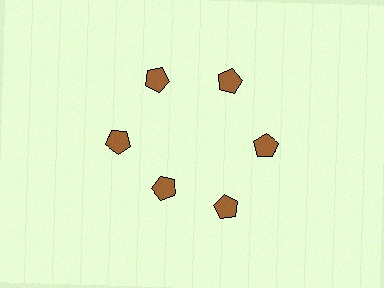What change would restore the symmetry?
The symmetry would be restored by moving it outward, back onto the ring so that all 6 pentagons sit at equal angles and equal distance from the center.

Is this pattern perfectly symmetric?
No. The 6 brown pentagons are arranged in a ring, but one element near the 7 o'clock position is pulled inward toward the center, breaking the 6-fold rotational symmetry.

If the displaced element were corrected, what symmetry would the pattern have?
It would have 6-fold rotational symmetry — the pattern would map onto itself every 60 degrees.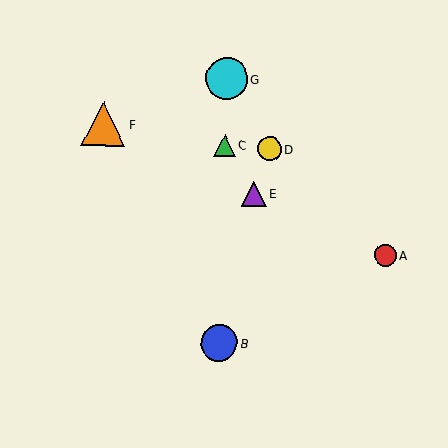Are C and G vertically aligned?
Yes, both are at x≈225.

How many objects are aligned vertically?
3 objects (B, C, G) are aligned vertically.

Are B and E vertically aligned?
No, B is at x≈219 and E is at x≈254.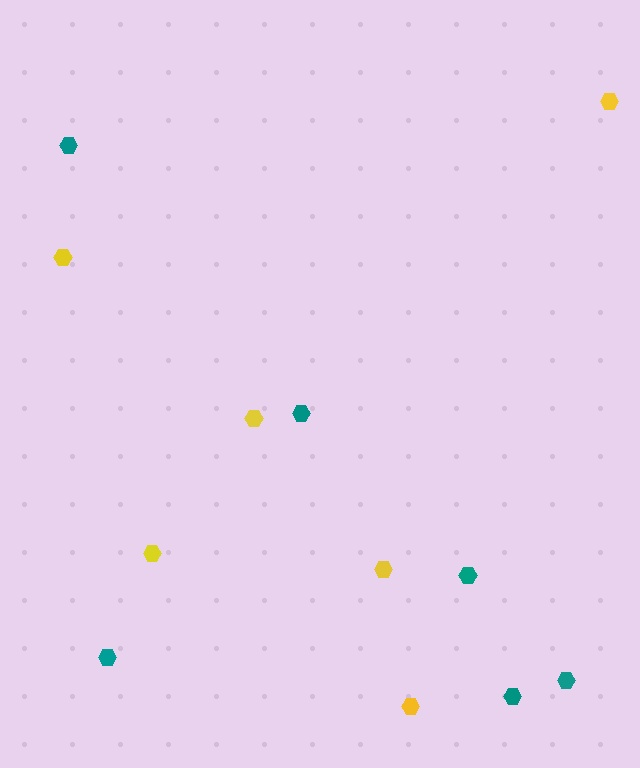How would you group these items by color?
There are 2 groups: one group of yellow hexagons (6) and one group of teal hexagons (6).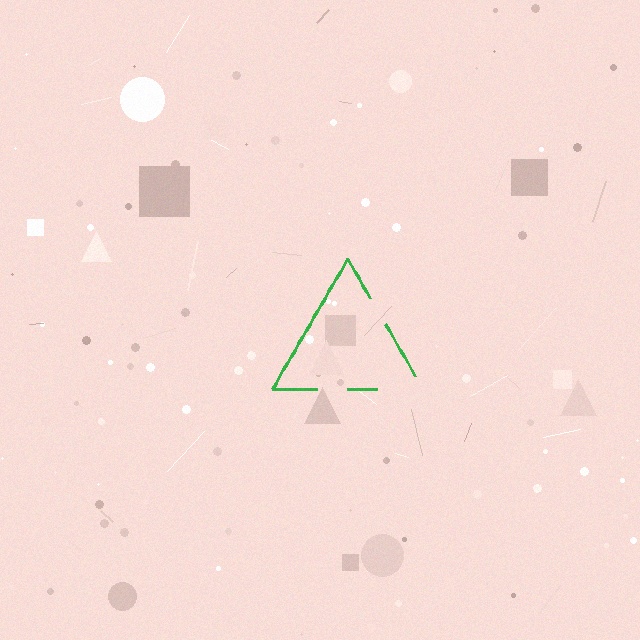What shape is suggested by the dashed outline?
The dashed outline suggests a triangle.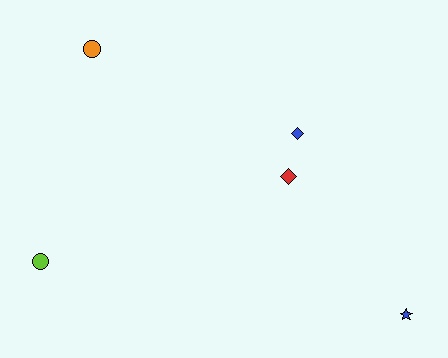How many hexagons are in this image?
There are no hexagons.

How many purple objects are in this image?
There are no purple objects.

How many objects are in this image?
There are 5 objects.